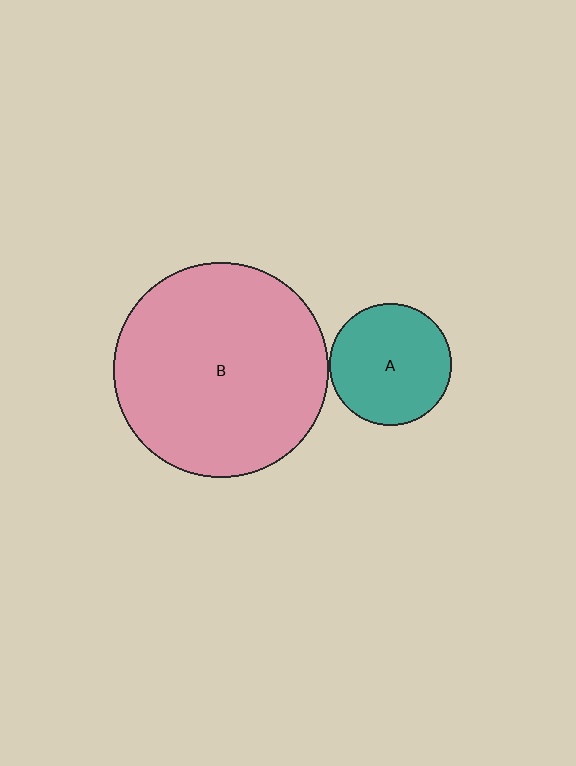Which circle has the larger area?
Circle B (pink).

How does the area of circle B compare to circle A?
Approximately 3.1 times.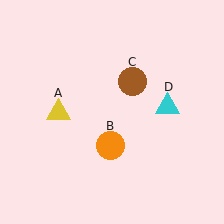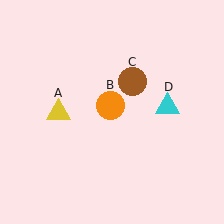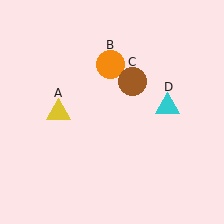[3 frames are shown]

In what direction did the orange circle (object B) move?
The orange circle (object B) moved up.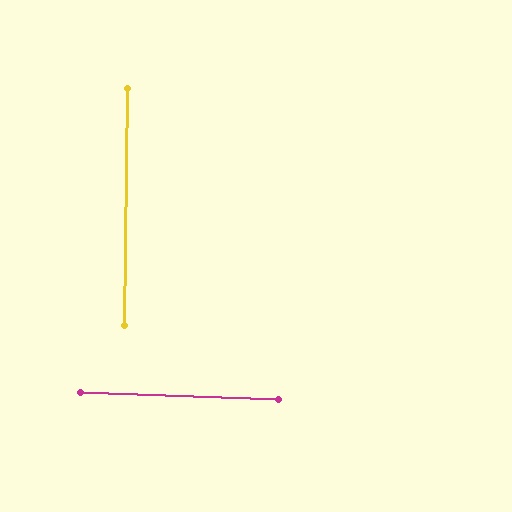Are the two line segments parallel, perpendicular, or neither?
Perpendicular — they meet at approximately 88°.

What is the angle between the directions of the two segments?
Approximately 88 degrees.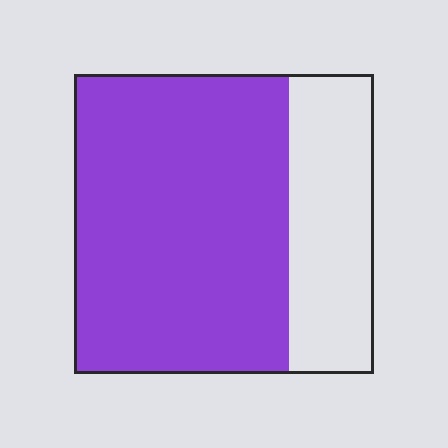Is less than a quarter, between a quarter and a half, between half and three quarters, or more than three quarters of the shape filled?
Between half and three quarters.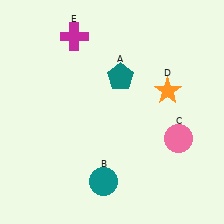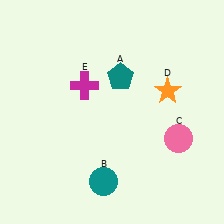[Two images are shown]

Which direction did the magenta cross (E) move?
The magenta cross (E) moved down.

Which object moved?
The magenta cross (E) moved down.